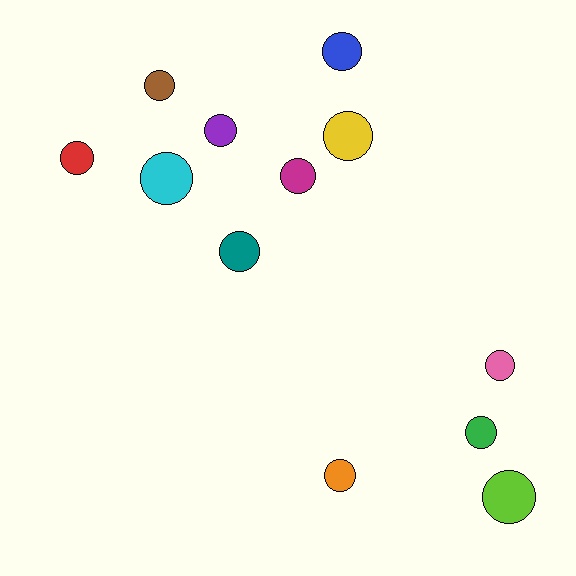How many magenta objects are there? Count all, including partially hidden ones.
There is 1 magenta object.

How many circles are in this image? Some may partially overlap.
There are 12 circles.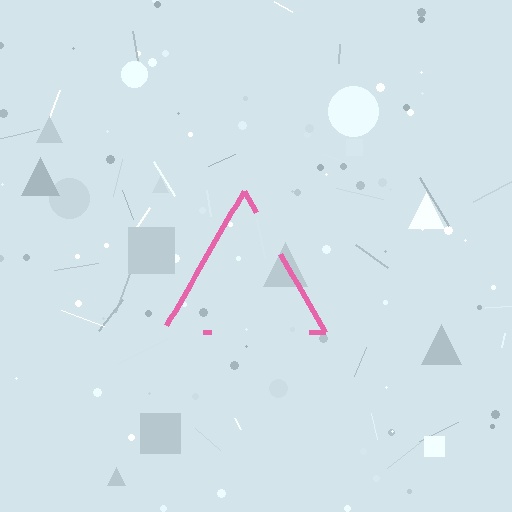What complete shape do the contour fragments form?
The contour fragments form a triangle.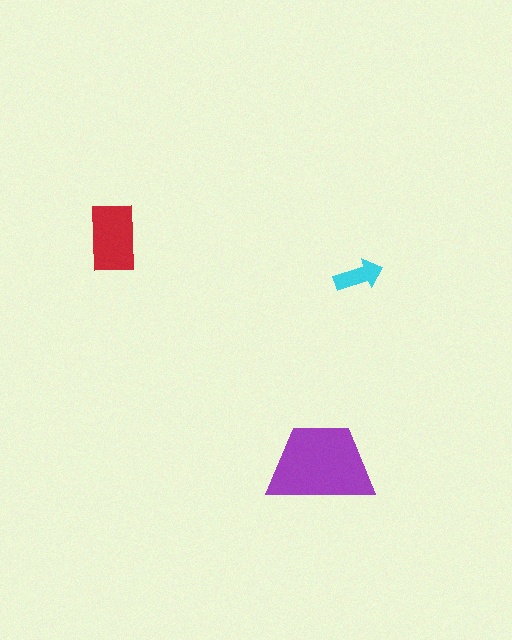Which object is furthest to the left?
The red rectangle is leftmost.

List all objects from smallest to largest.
The cyan arrow, the red rectangle, the purple trapezoid.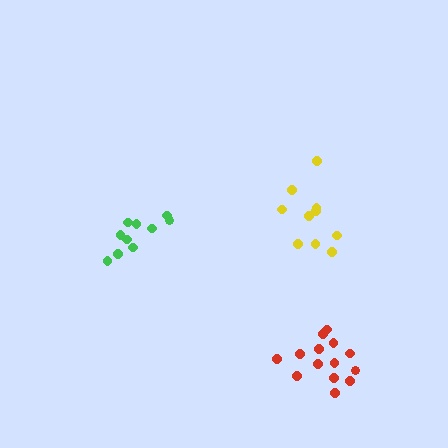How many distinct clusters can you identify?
There are 3 distinct clusters.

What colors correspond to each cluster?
The clusters are colored: yellow, green, red.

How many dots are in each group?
Group 1: 10 dots, Group 2: 10 dots, Group 3: 14 dots (34 total).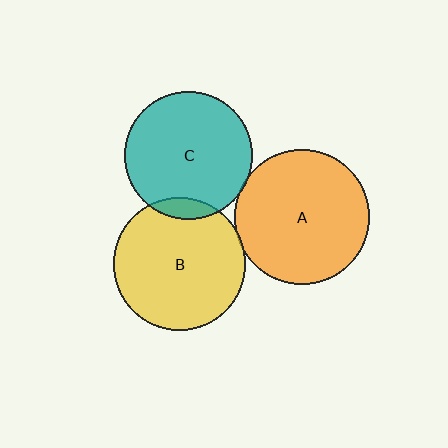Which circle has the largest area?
Circle A (orange).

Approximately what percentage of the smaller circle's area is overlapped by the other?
Approximately 5%.